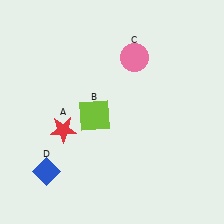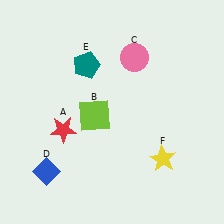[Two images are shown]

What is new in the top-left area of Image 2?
A teal pentagon (E) was added in the top-left area of Image 2.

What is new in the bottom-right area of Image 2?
A yellow star (F) was added in the bottom-right area of Image 2.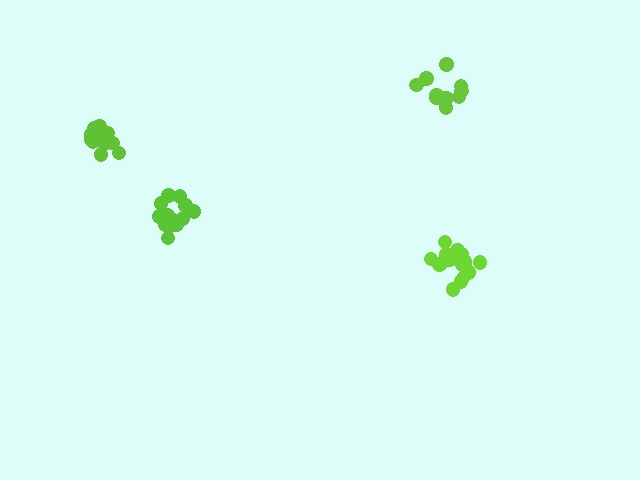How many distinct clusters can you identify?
There are 4 distinct clusters.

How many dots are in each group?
Group 1: 17 dots, Group 2: 12 dots, Group 3: 15 dots, Group 4: 13 dots (57 total).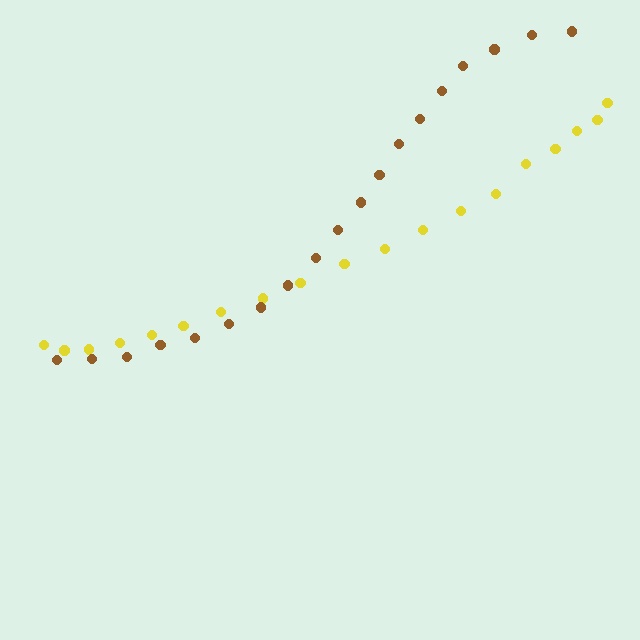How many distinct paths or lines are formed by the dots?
There are 2 distinct paths.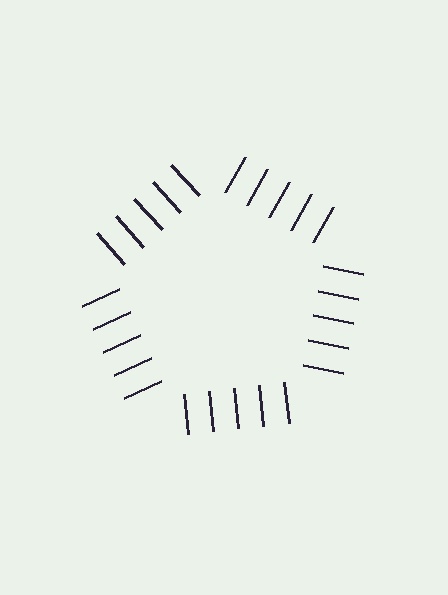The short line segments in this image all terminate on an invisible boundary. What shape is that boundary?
An illusory pentagon — the line segments terminate on its edges but no continuous stroke is drawn.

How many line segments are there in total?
25 — 5 along each of the 5 edges.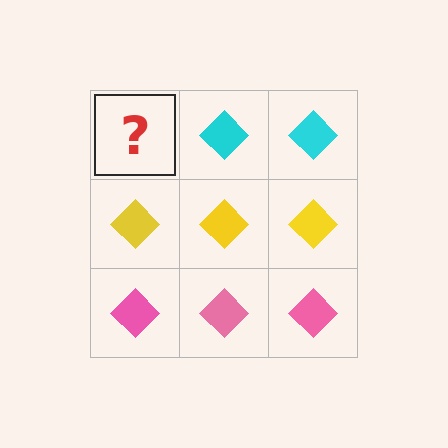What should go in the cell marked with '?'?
The missing cell should contain a cyan diamond.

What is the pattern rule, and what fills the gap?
The rule is that each row has a consistent color. The gap should be filled with a cyan diamond.